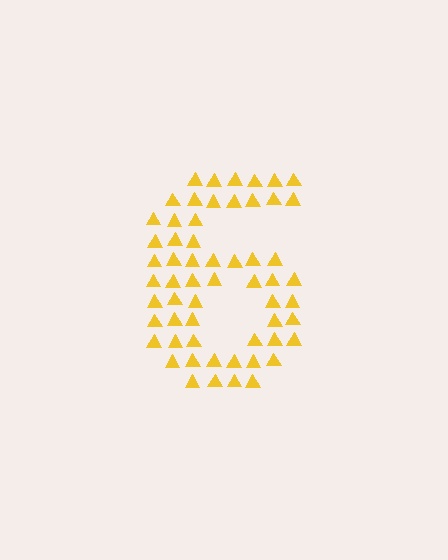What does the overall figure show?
The overall figure shows the digit 6.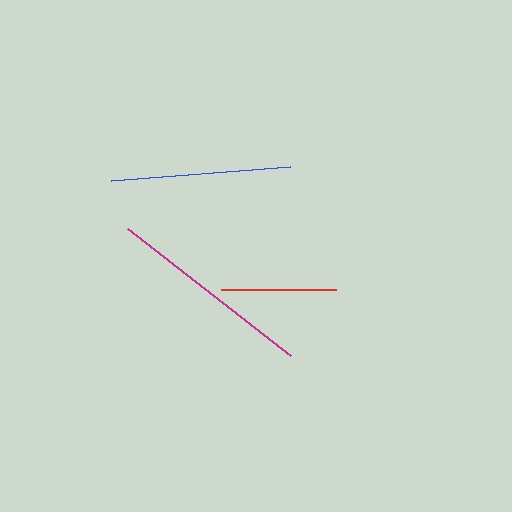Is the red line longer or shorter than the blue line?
The blue line is longer than the red line.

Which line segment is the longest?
The magenta line is the longest at approximately 206 pixels.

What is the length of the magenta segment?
The magenta segment is approximately 206 pixels long.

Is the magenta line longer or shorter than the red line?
The magenta line is longer than the red line.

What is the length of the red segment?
The red segment is approximately 115 pixels long.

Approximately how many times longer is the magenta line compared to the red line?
The magenta line is approximately 1.8 times the length of the red line.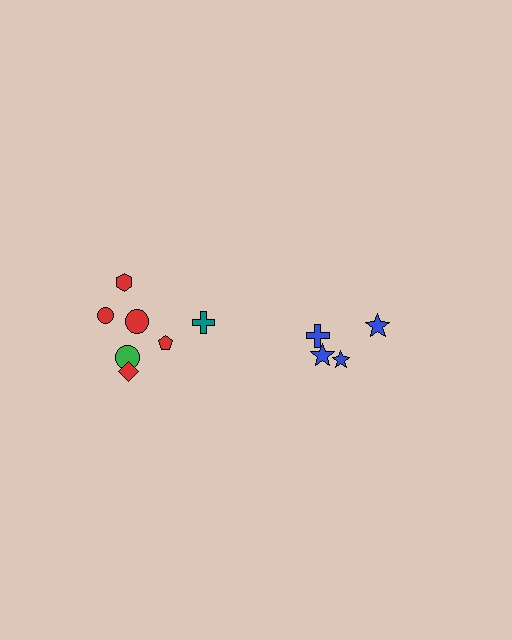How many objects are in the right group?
There are 4 objects.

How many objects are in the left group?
There are 7 objects.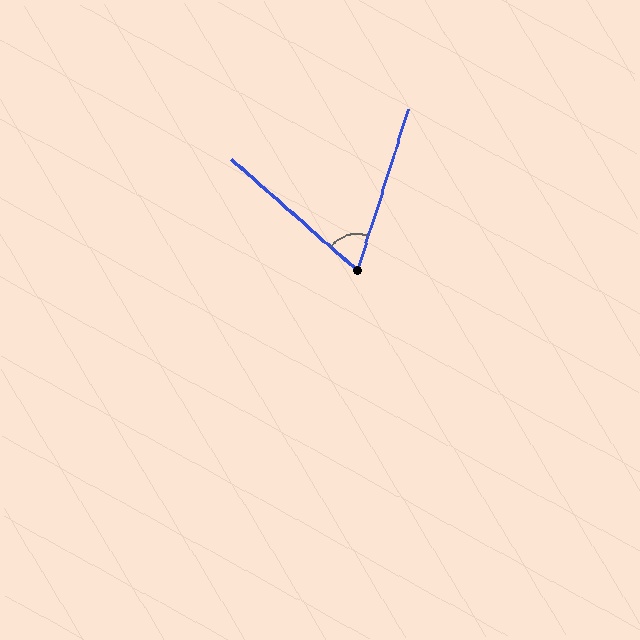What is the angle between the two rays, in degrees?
Approximately 66 degrees.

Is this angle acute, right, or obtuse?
It is acute.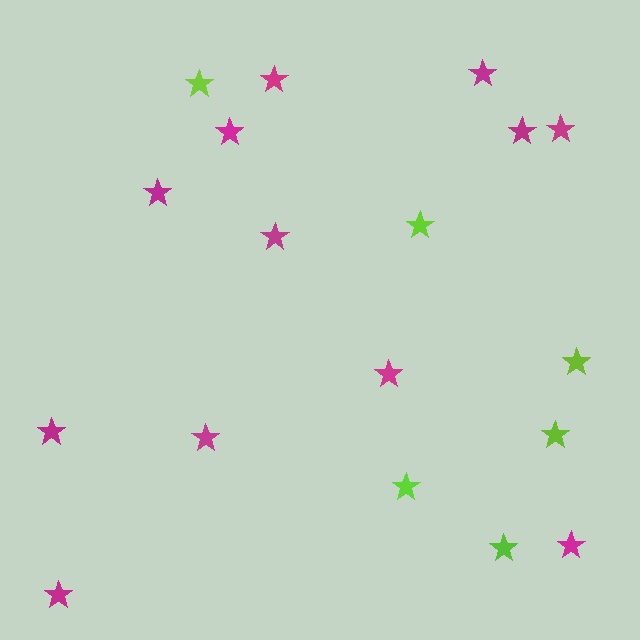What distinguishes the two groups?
There are 2 groups: one group of lime stars (6) and one group of magenta stars (12).